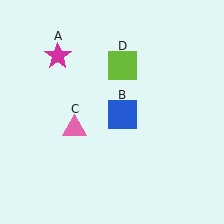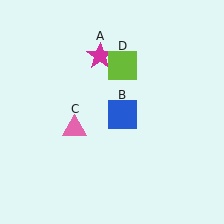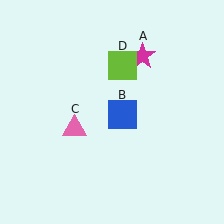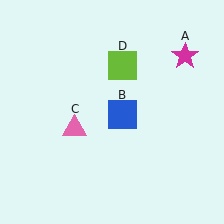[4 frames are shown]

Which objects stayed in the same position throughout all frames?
Blue square (object B) and pink triangle (object C) and lime square (object D) remained stationary.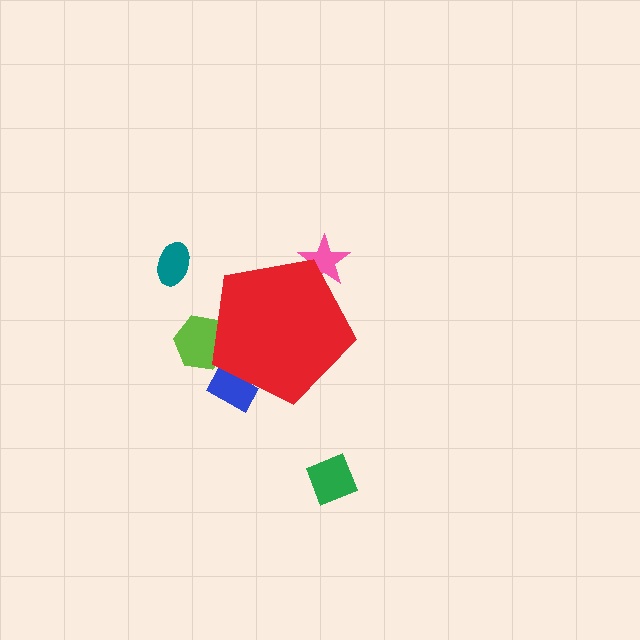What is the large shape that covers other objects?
A red pentagon.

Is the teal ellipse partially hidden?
No, the teal ellipse is fully visible.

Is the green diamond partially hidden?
No, the green diamond is fully visible.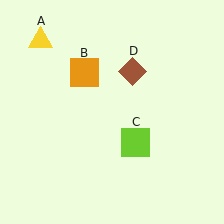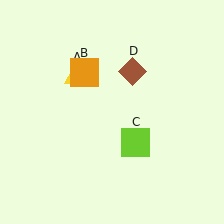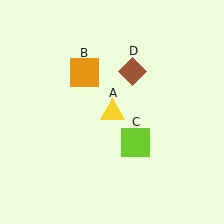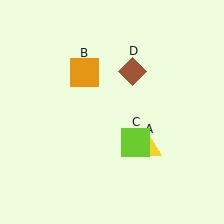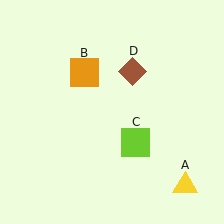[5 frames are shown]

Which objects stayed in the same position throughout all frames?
Orange square (object B) and lime square (object C) and brown diamond (object D) remained stationary.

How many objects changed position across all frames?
1 object changed position: yellow triangle (object A).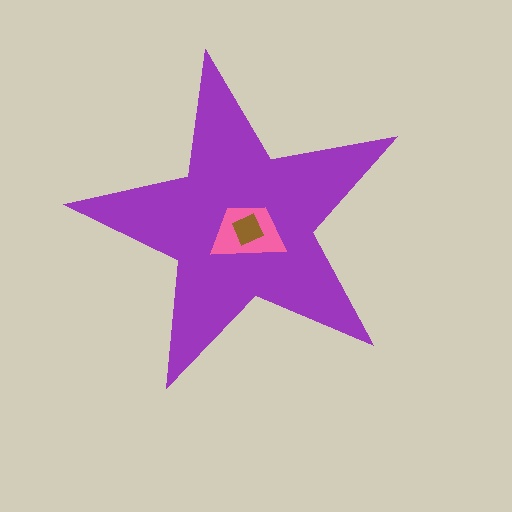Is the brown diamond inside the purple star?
Yes.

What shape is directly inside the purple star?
The pink trapezoid.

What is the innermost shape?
The brown diamond.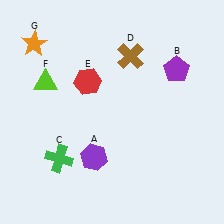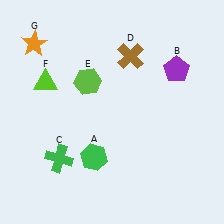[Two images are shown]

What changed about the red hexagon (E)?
In Image 1, E is red. In Image 2, it changed to lime.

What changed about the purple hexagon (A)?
In Image 1, A is purple. In Image 2, it changed to green.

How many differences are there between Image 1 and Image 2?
There are 2 differences between the two images.